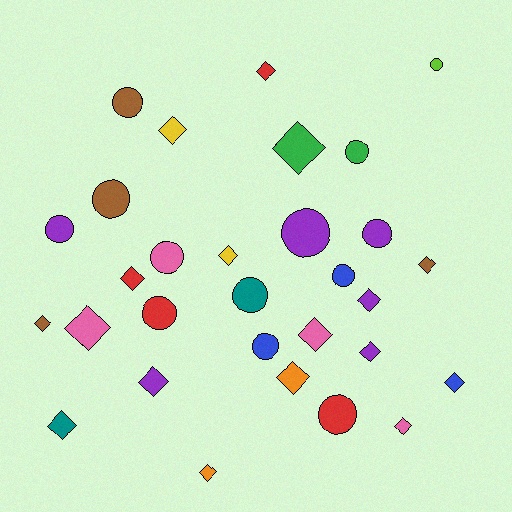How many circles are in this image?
There are 13 circles.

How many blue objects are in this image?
There are 3 blue objects.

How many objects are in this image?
There are 30 objects.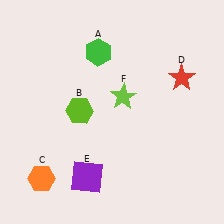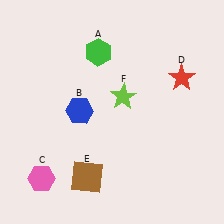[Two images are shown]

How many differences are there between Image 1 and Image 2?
There are 3 differences between the two images.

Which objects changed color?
B changed from lime to blue. C changed from orange to pink. E changed from purple to brown.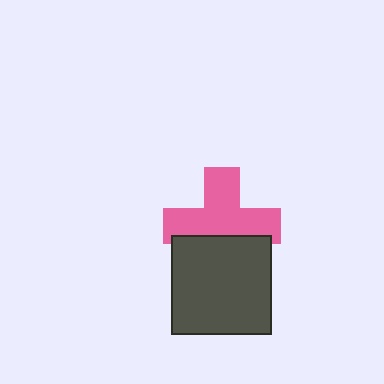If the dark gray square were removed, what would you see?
You would see the complete pink cross.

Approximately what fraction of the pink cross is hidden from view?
Roughly 32% of the pink cross is hidden behind the dark gray square.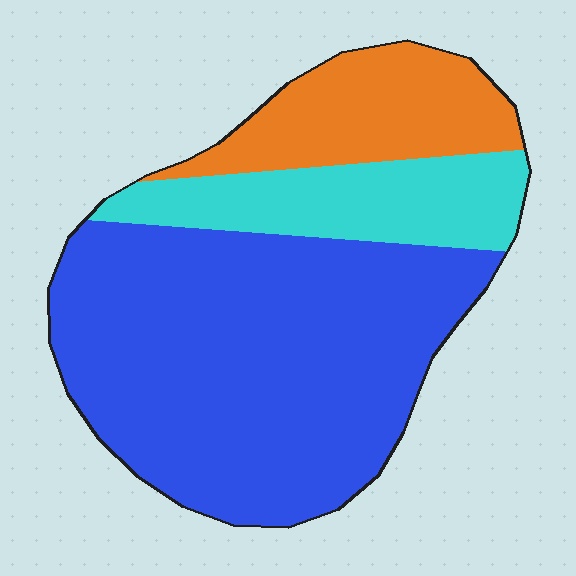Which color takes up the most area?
Blue, at roughly 65%.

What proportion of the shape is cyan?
Cyan takes up about one fifth (1/5) of the shape.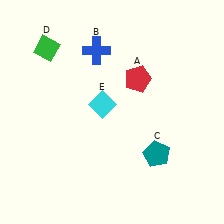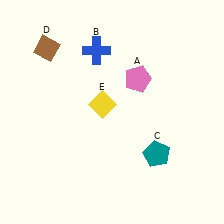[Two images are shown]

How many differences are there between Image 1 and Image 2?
There are 3 differences between the two images.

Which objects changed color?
A changed from red to pink. D changed from green to brown. E changed from cyan to yellow.